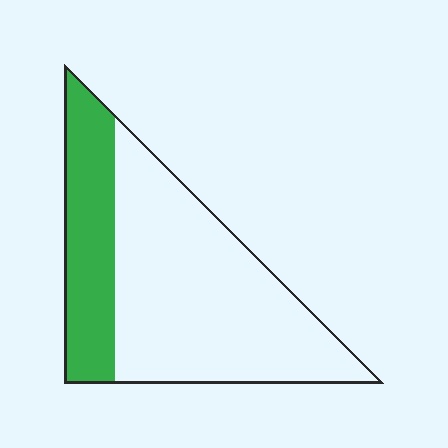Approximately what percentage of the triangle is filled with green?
Approximately 30%.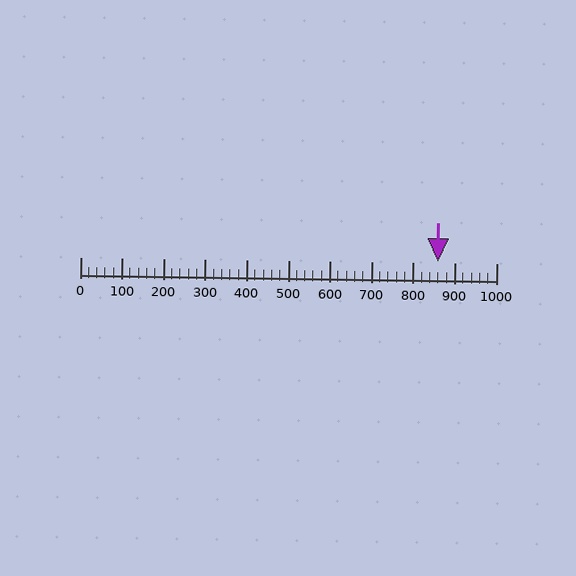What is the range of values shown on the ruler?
The ruler shows values from 0 to 1000.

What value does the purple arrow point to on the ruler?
The purple arrow points to approximately 860.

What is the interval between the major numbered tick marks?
The major tick marks are spaced 100 units apart.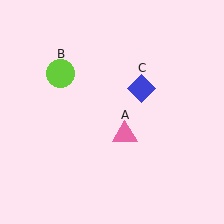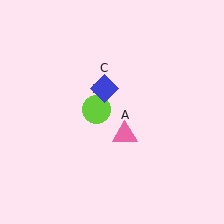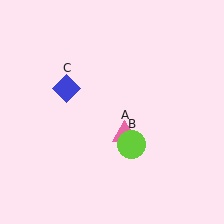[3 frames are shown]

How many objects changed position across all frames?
2 objects changed position: lime circle (object B), blue diamond (object C).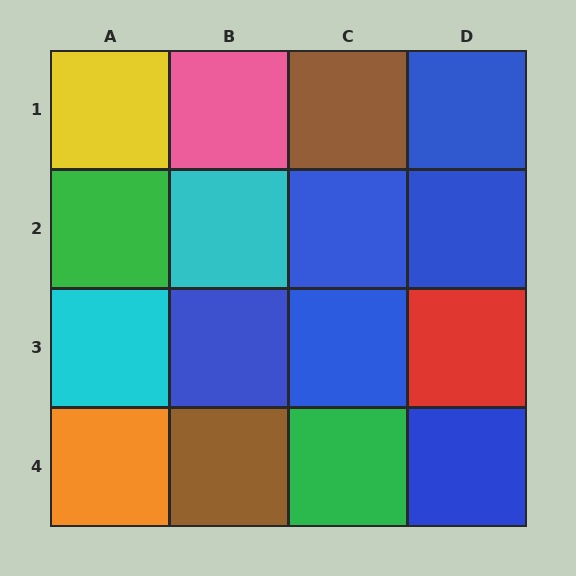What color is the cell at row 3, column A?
Cyan.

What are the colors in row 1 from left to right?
Yellow, pink, brown, blue.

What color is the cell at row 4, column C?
Green.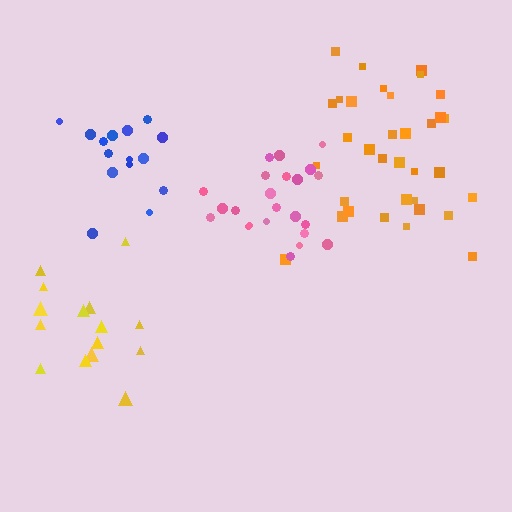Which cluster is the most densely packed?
Pink.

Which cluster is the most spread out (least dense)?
Yellow.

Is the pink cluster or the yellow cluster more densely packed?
Pink.